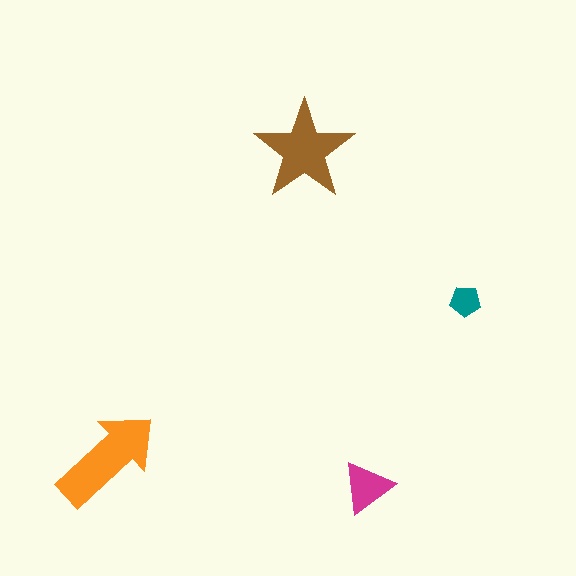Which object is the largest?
The orange arrow.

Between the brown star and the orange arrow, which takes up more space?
The orange arrow.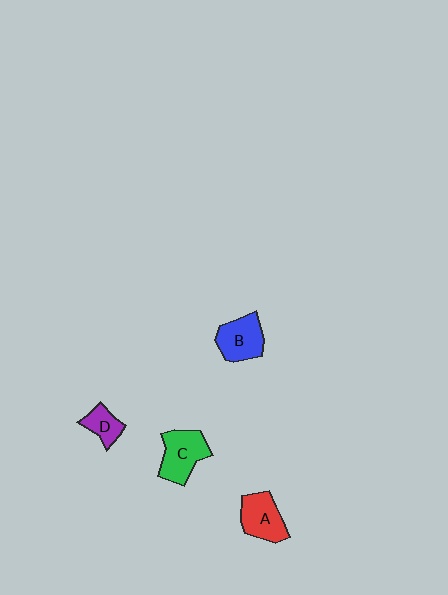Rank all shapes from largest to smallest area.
From largest to smallest: C (green), B (blue), A (red), D (purple).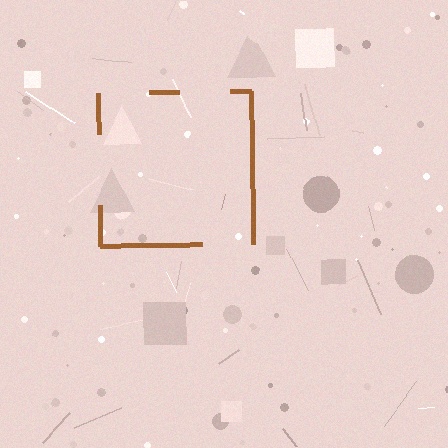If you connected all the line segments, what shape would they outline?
They would outline a square.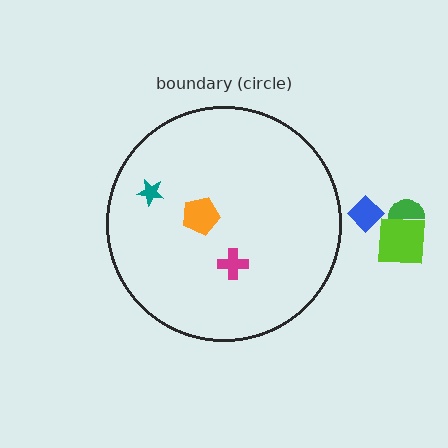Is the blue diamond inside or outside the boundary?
Outside.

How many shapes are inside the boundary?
3 inside, 3 outside.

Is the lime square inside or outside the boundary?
Outside.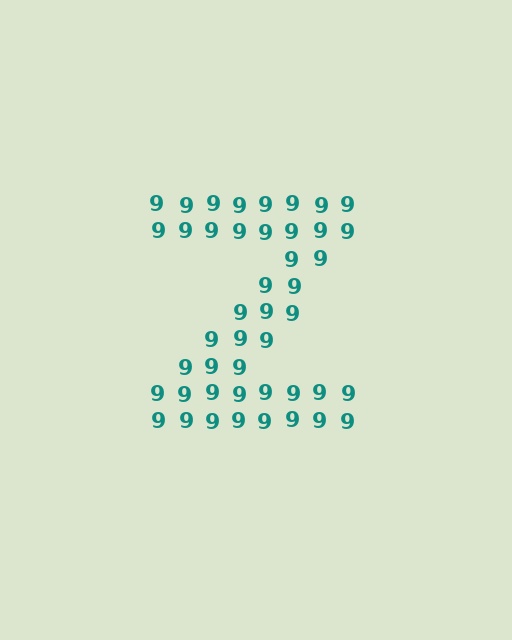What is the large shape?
The large shape is the letter Z.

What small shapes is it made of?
It is made of small digit 9's.